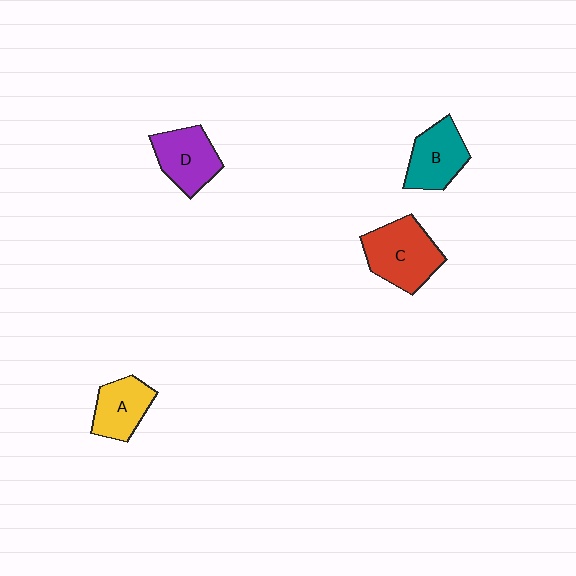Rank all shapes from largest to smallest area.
From largest to smallest: C (red), D (purple), B (teal), A (yellow).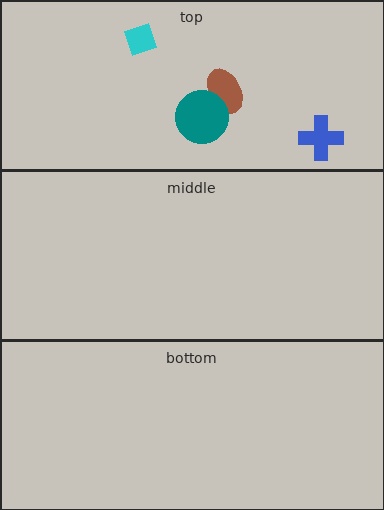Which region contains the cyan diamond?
The top region.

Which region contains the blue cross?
The top region.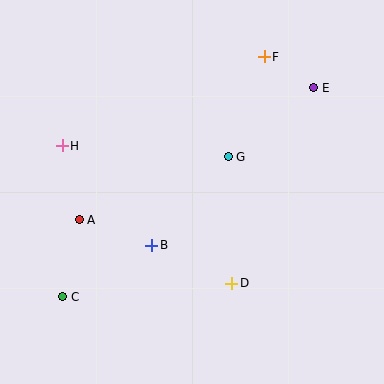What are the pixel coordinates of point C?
Point C is at (63, 297).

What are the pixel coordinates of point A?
Point A is at (79, 220).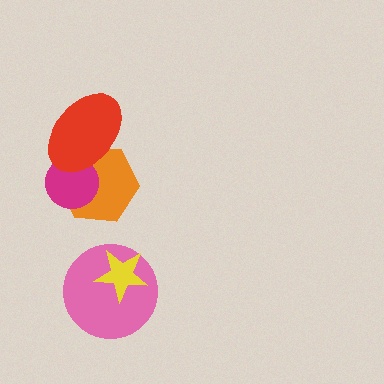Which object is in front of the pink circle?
The yellow star is in front of the pink circle.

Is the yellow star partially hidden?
No, no other shape covers it.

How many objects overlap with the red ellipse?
2 objects overlap with the red ellipse.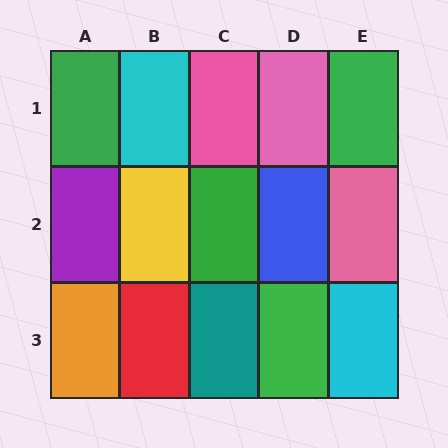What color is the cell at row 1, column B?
Cyan.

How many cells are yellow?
1 cell is yellow.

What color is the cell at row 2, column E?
Pink.